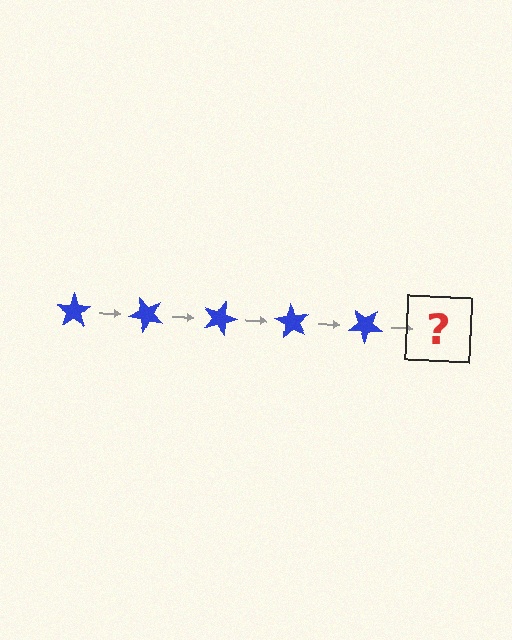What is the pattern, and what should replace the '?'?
The pattern is that the star rotates 45 degrees each step. The '?' should be a blue star rotated 225 degrees.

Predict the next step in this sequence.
The next step is a blue star rotated 225 degrees.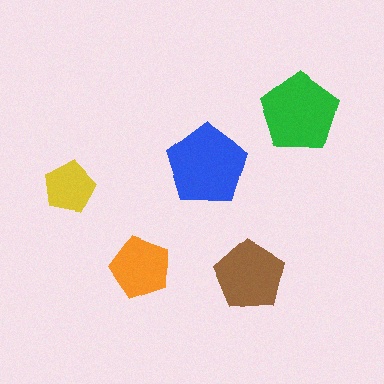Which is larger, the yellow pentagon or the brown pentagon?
The brown one.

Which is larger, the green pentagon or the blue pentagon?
The blue one.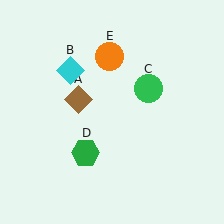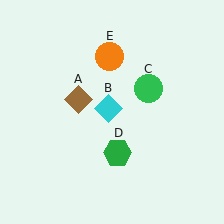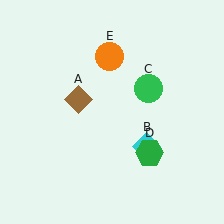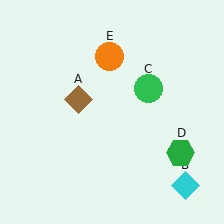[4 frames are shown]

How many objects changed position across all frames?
2 objects changed position: cyan diamond (object B), green hexagon (object D).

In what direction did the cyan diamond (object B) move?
The cyan diamond (object B) moved down and to the right.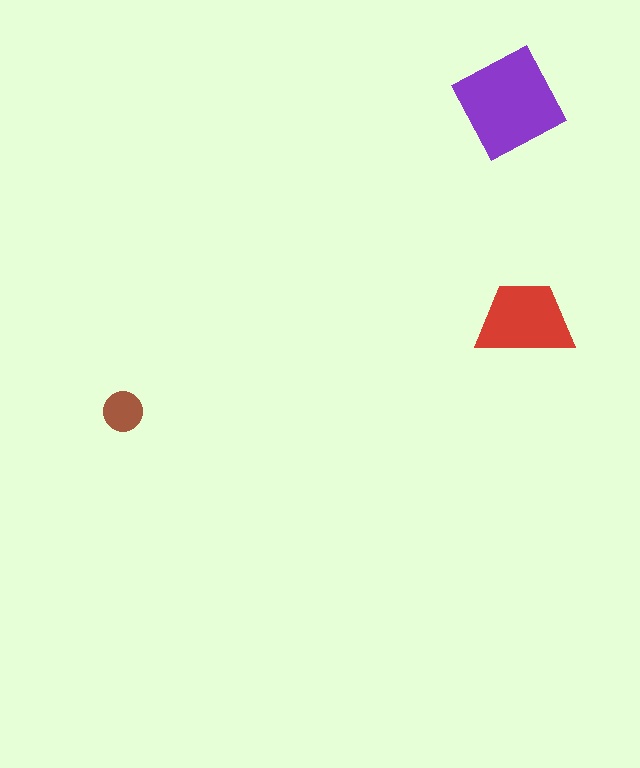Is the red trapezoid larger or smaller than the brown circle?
Larger.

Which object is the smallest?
The brown circle.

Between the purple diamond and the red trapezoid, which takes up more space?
The purple diamond.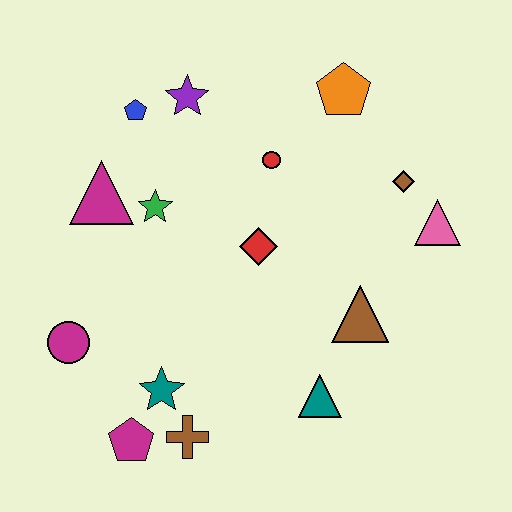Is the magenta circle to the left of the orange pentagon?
Yes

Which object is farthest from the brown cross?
The orange pentagon is farthest from the brown cross.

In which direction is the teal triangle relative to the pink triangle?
The teal triangle is below the pink triangle.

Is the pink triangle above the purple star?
No